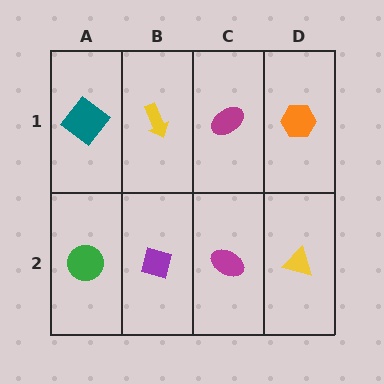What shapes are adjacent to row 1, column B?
A purple diamond (row 2, column B), a teal diamond (row 1, column A), a magenta ellipse (row 1, column C).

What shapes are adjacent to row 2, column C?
A magenta ellipse (row 1, column C), a purple diamond (row 2, column B), a yellow triangle (row 2, column D).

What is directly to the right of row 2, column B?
A magenta ellipse.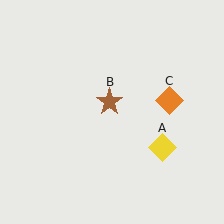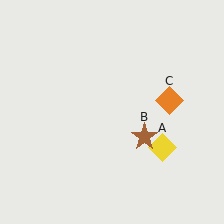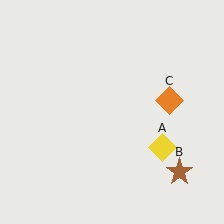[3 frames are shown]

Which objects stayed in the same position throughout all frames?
Yellow diamond (object A) and orange diamond (object C) remained stationary.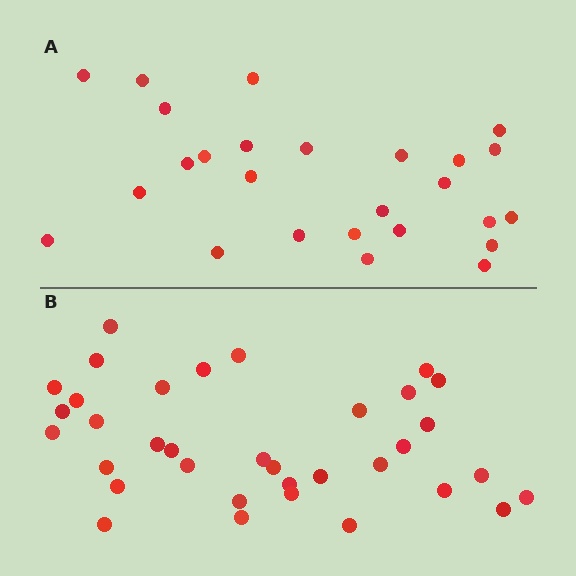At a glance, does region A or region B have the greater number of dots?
Region B (the bottom region) has more dots.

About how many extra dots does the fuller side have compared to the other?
Region B has roughly 8 or so more dots than region A.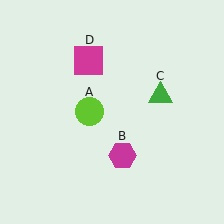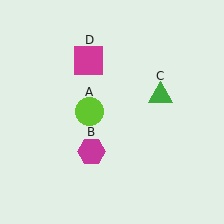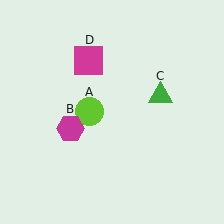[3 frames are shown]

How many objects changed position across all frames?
1 object changed position: magenta hexagon (object B).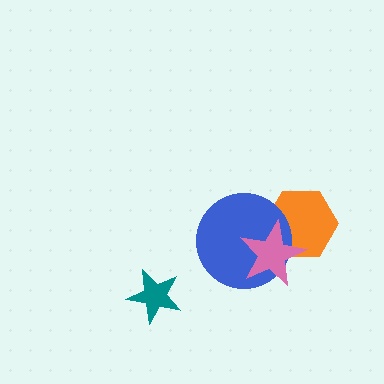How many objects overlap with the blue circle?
2 objects overlap with the blue circle.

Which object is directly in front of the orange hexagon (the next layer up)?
The blue circle is directly in front of the orange hexagon.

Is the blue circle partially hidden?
Yes, it is partially covered by another shape.